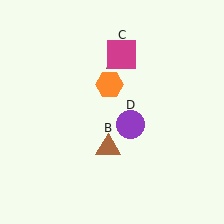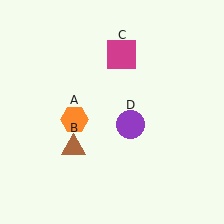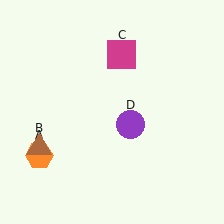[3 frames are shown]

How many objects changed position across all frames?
2 objects changed position: orange hexagon (object A), brown triangle (object B).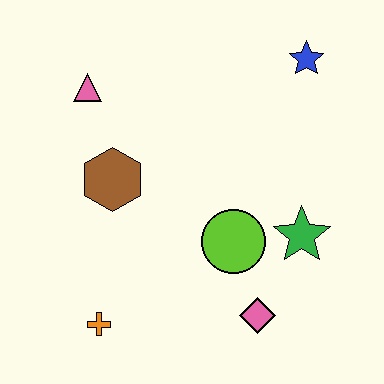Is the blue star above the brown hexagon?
Yes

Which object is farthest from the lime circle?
The pink triangle is farthest from the lime circle.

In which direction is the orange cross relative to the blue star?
The orange cross is below the blue star.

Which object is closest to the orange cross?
The brown hexagon is closest to the orange cross.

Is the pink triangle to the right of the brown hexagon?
No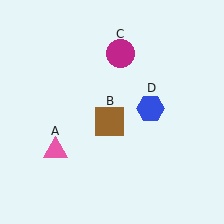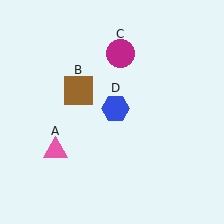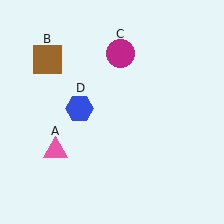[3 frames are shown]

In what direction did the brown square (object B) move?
The brown square (object B) moved up and to the left.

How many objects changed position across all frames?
2 objects changed position: brown square (object B), blue hexagon (object D).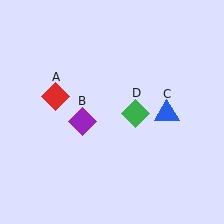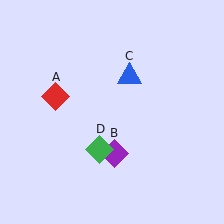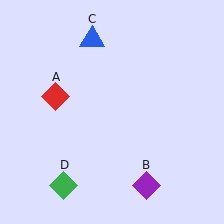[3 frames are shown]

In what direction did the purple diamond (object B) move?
The purple diamond (object B) moved down and to the right.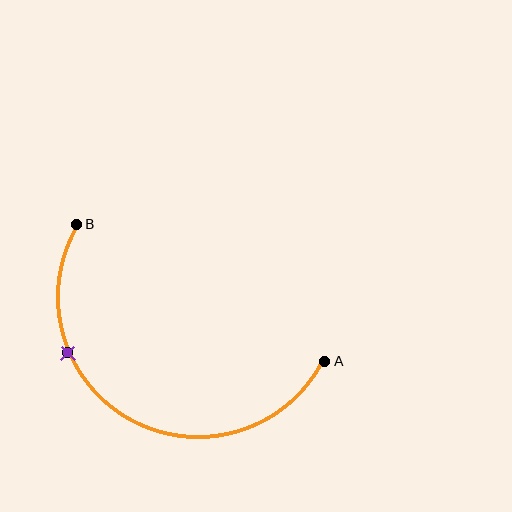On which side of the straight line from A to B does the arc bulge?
The arc bulges below the straight line connecting A and B.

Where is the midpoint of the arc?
The arc midpoint is the point on the curve farthest from the straight line joining A and B. It sits below that line.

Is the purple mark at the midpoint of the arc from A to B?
No. The purple mark lies on the arc but is closer to endpoint B. The arc midpoint would be at the point on the curve equidistant along the arc from both A and B.